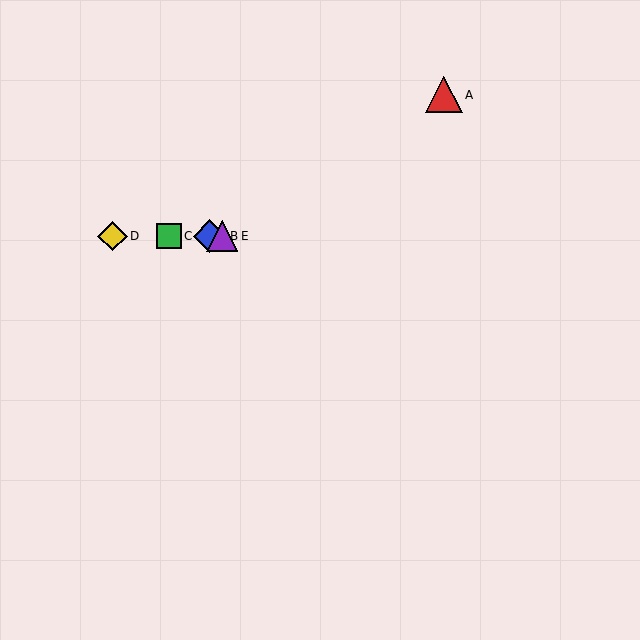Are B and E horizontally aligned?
Yes, both are at y≈236.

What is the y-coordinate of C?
Object C is at y≈236.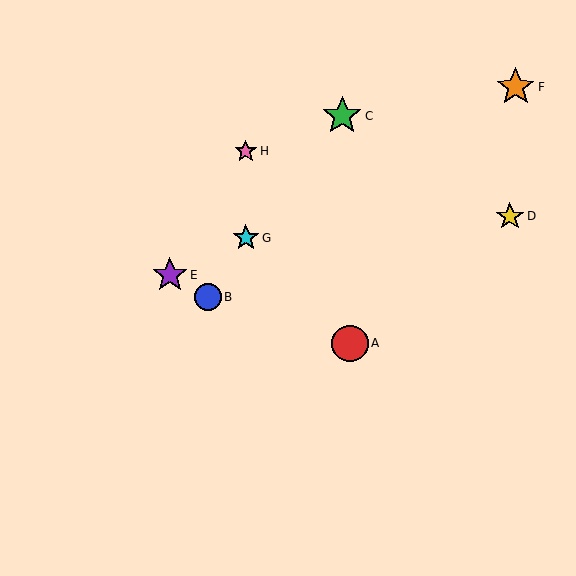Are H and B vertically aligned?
No, H is at x≈246 and B is at x≈208.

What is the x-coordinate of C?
Object C is at x≈342.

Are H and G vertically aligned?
Yes, both are at x≈246.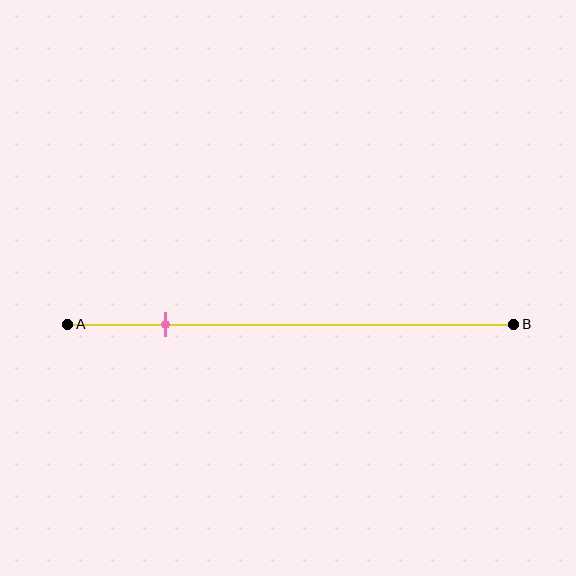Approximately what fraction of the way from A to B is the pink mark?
The pink mark is approximately 20% of the way from A to B.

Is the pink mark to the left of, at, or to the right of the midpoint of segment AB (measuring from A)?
The pink mark is to the left of the midpoint of segment AB.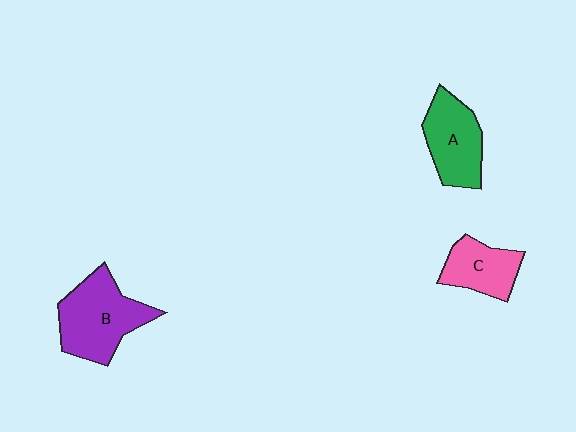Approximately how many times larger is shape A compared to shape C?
Approximately 1.3 times.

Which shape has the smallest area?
Shape C (pink).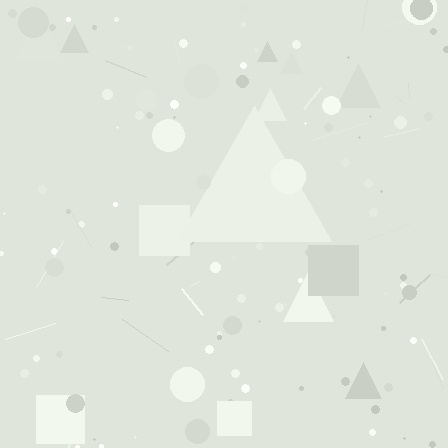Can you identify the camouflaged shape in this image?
The camouflaged shape is a triangle.